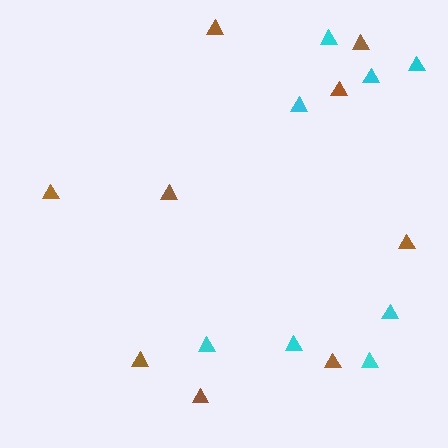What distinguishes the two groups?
There are 2 groups: one group of brown triangles (9) and one group of cyan triangles (8).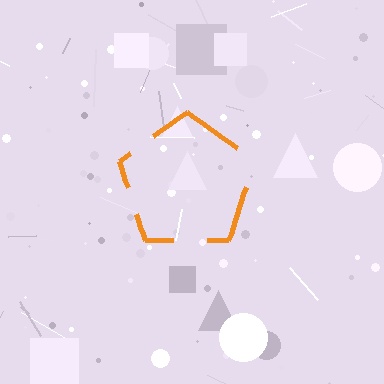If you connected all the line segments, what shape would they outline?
They would outline a pentagon.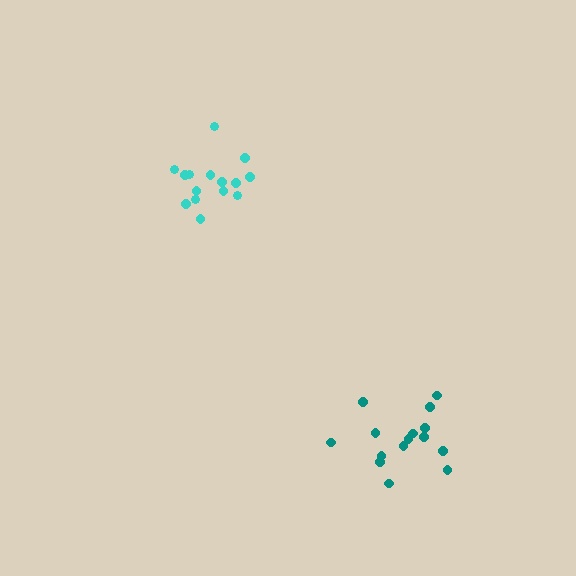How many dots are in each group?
Group 1: 15 dots, Group 2: 15 dots (30 total).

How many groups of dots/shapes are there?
There are 2 groups.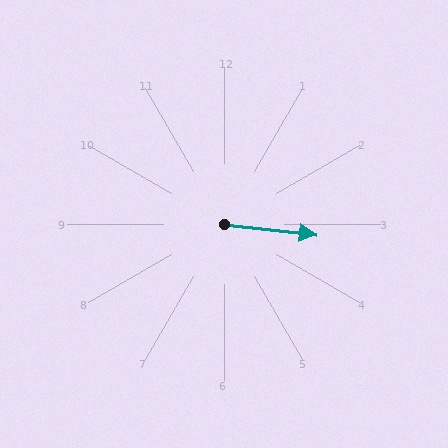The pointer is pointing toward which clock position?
Roughly 3 o'clock.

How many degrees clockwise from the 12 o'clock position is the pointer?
Approximately 96 degrees.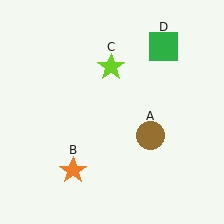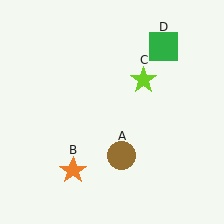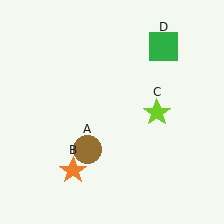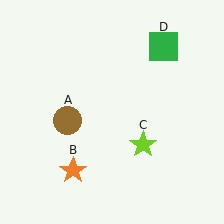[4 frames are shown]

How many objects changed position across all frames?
2 objects changed position: brown circle (object A), lime star (object C).